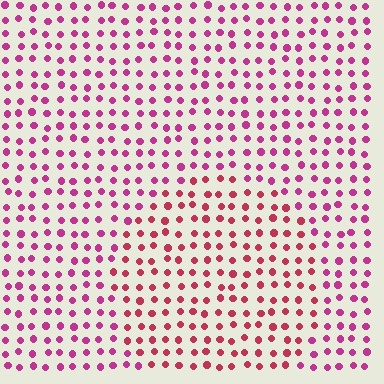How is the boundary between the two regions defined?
The boundary is defined purely by a slight shift in hue (about 25 degrees). Spacing, size, and orientation are identical on both sides.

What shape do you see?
I see a circle.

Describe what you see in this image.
The image is filled with small magenta elements in a uniform arrangement. A circle-shaped region is visible where the elements are tinted to a slightly different hue, forming a subtle color boundary.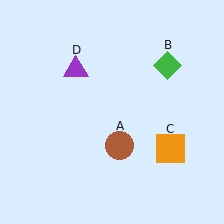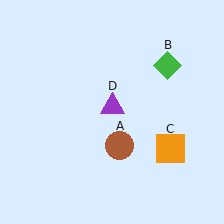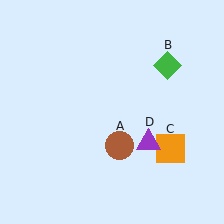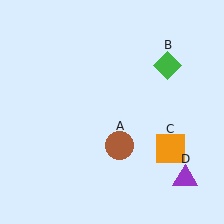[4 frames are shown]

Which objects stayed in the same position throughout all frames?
Brown circle (object A) and green diamond (object B) and orange square (object C) remained stationary.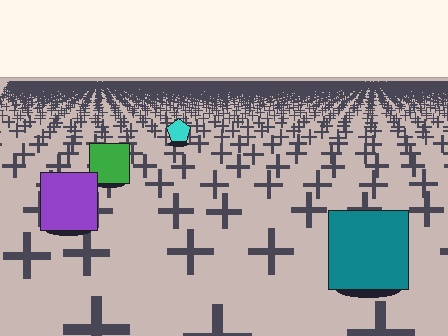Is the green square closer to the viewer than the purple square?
No. The purple square is closer — you can tell from the texture gradient: the ground texture is coarser near it.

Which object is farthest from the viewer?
The cyan pentagon is farthest from the viewer. It appears smaller and the ground texture around it is denser.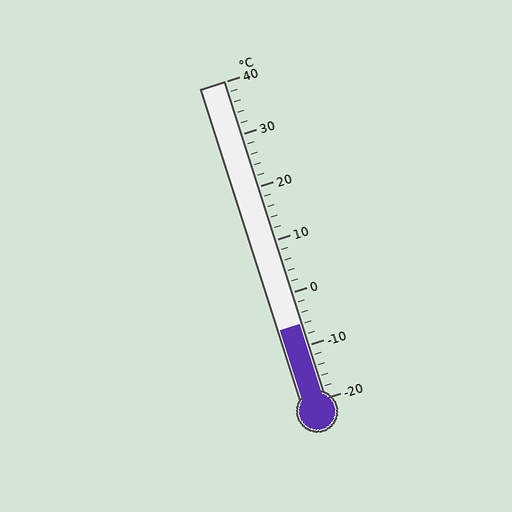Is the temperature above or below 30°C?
The temperature is below 30°C.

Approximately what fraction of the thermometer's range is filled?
The thermometer is filled to approximately 25% of its range.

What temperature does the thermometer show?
The thermometer shows approximately -6°C.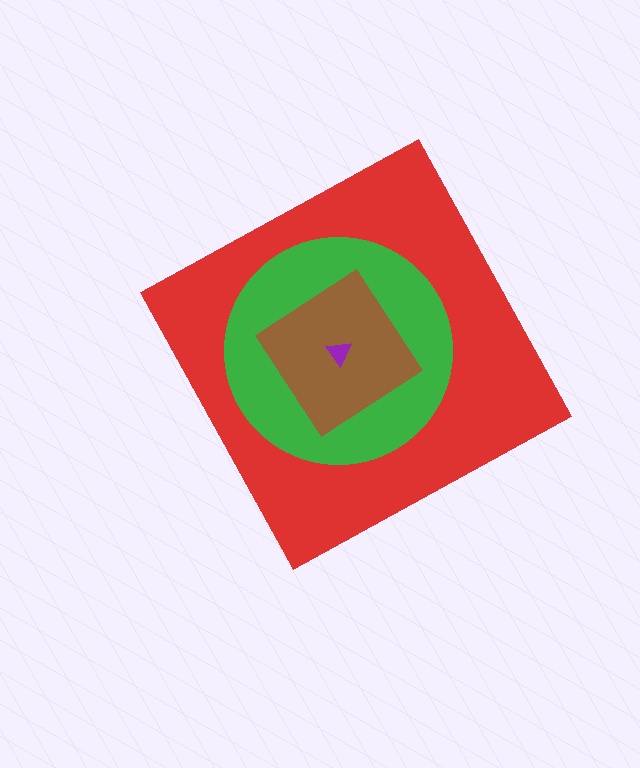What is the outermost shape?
The red diamond.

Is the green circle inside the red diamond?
Yes.